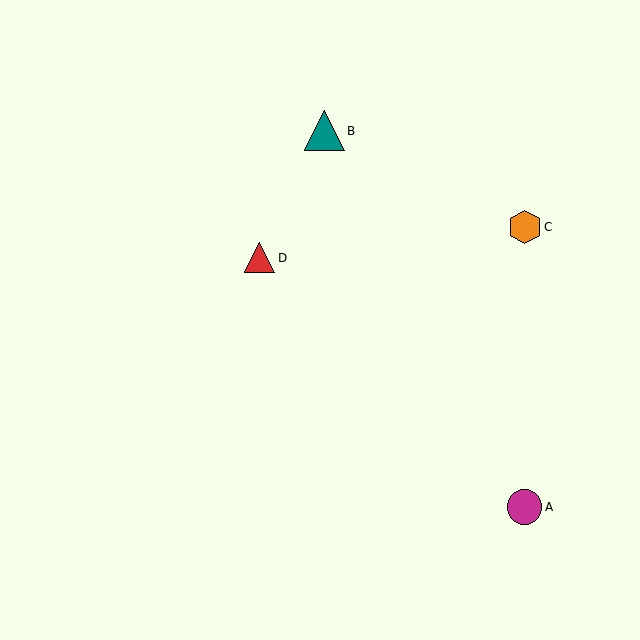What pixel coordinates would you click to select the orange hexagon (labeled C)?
Click at (525, 227) to select the orange hexagon C.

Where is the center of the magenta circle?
The center of the magenta circle is at (524, 507).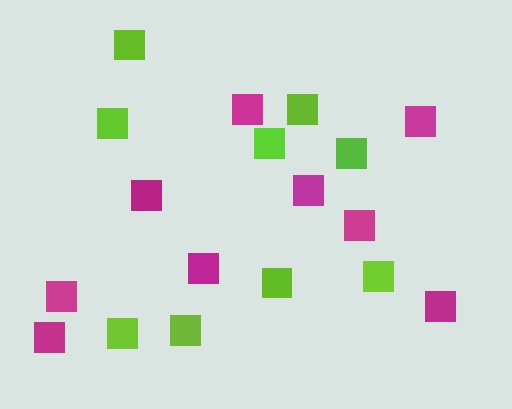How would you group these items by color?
There are 2 groups: one group of lime squares (9) and one group of magenta squares (9).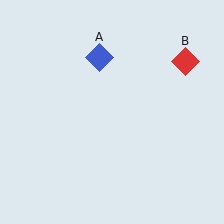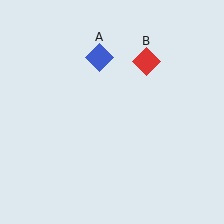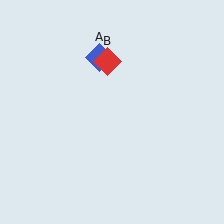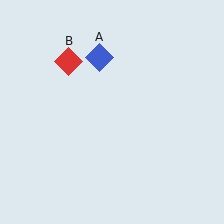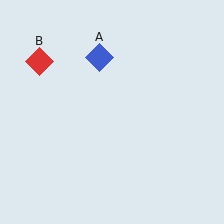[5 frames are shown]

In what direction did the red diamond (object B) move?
The red diamond (object B) moved left.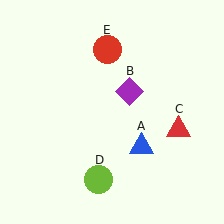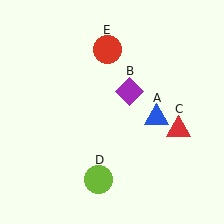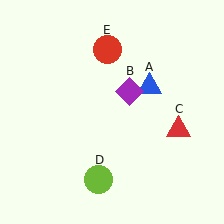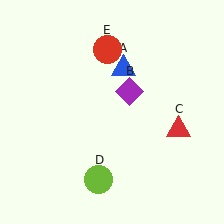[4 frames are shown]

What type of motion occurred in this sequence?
The blue triangle (object A) rotated counterclockwise around the center of the scene.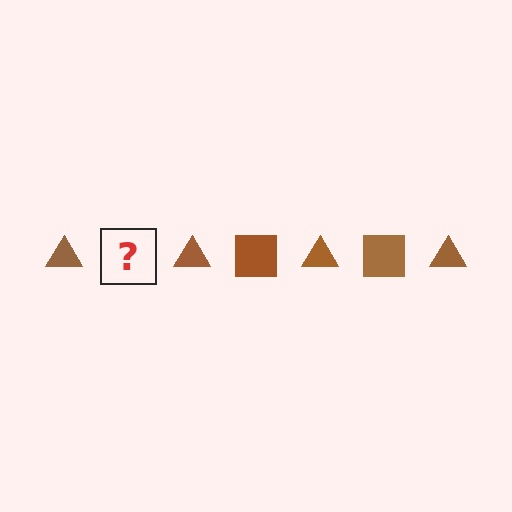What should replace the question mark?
The question mark should be replaced with a brown square.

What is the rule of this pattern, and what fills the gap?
The rule is that the pattern cycles through triangle, square shapes in brown. The gap should be filled with a brown square.